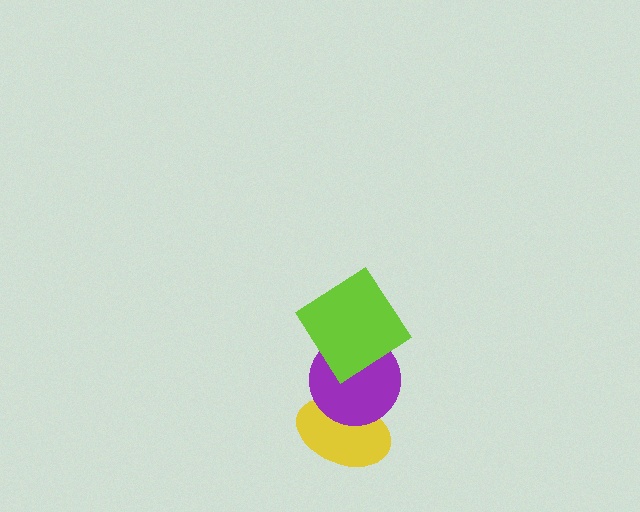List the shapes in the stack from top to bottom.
From top to bottom: the lime diamond, the purple circle, the yellow ellipse.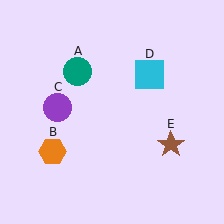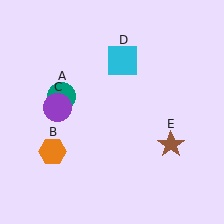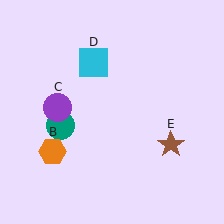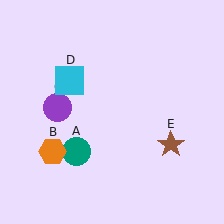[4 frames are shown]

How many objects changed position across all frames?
2 objects changed position: teal circle (object A), cyan square (object D).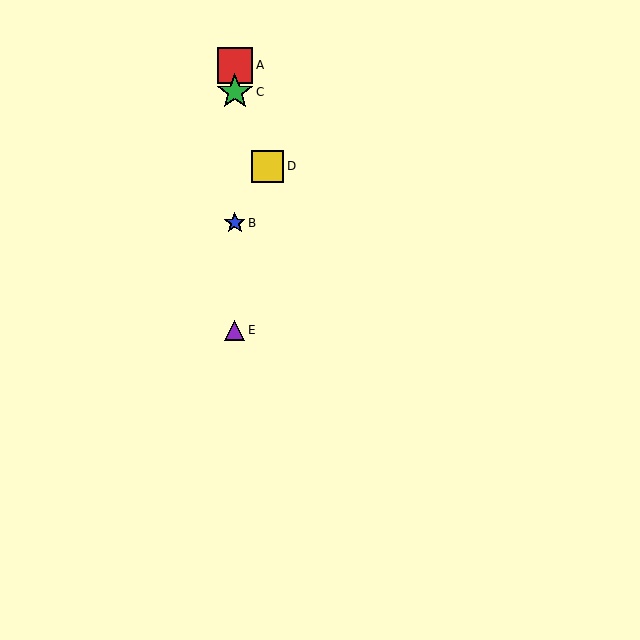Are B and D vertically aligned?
No, B is at x≈235 and D is at x≈268.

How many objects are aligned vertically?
4 objects (A, B, C, E) are aligned vertically.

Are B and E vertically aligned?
Yes, both are at x≈235.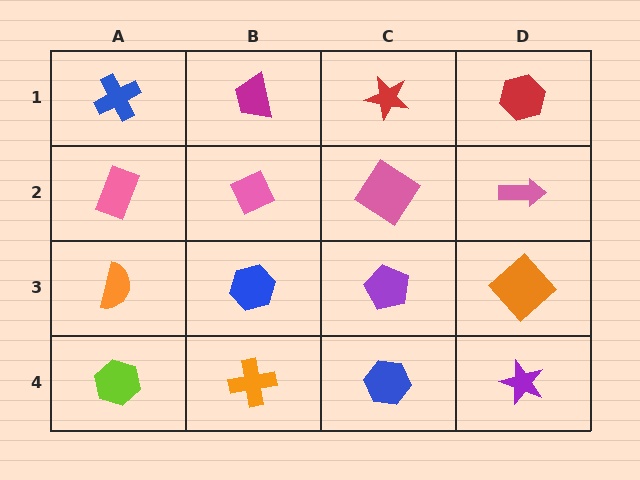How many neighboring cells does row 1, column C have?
3.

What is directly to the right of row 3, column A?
A blue hexagon.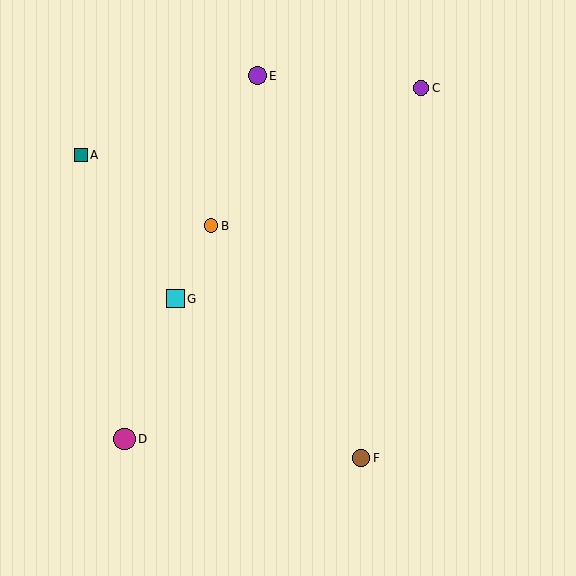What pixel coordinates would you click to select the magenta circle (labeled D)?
Click at (125, 439) to select the magenta circle D.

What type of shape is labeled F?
Shape F is a brown circle.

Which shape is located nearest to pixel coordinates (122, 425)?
The magenta circle (labeled D) at (125, 439) is nearest to that location.